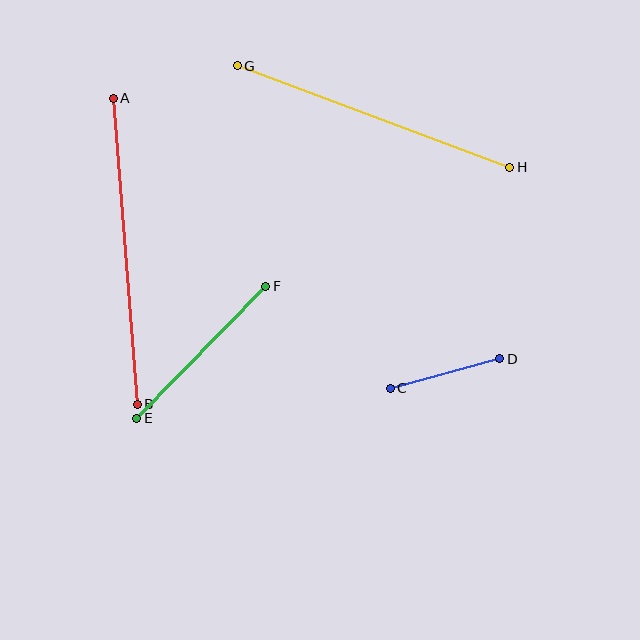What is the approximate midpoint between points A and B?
The midpoint is at approximately (125, 251) pixels.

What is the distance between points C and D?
The distance is approximately 113 pixels.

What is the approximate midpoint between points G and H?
The midpoint is at approximately (373, 116) pixels.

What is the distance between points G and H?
The distance is approximately 291 pixels.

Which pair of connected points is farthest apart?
Points A and B are farthest apart.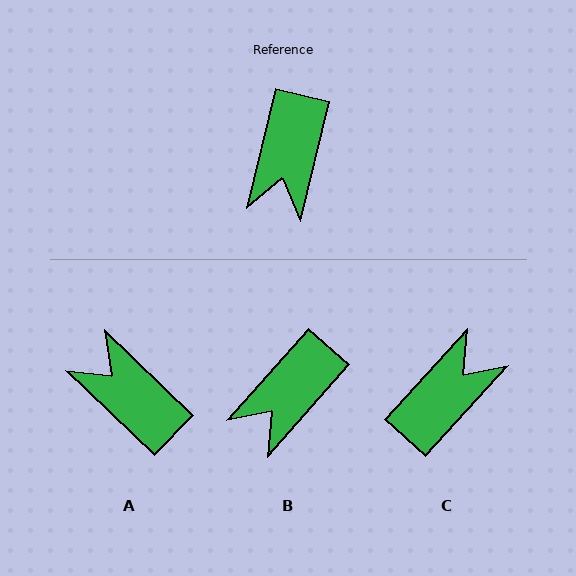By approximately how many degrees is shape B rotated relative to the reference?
Approximately 28 degrees clockwise.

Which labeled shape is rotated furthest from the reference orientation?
C, about 151 degrees away.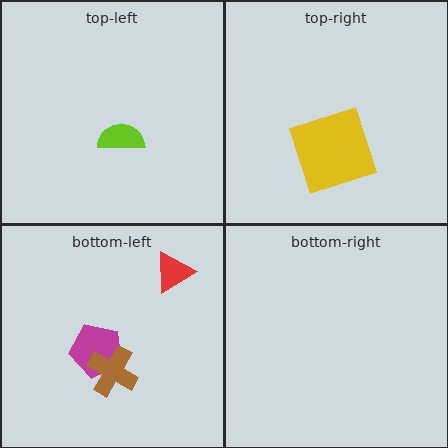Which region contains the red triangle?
The bottom-left region.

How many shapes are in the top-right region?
1.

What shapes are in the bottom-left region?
The red triangle, the magenta pentagon, the brown cross.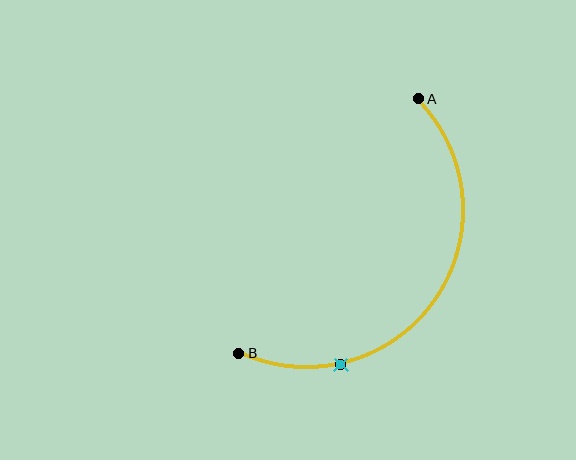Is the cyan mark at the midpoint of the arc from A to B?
No. The cyan mark lies on the arc but is closer to endpoint B. The arc midpoint would be at the point on the curve equidistant along the arc from both A and B.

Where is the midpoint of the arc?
The arc midpoint is the point on the curve farthest from the straight line joining A and B. It sits below and to the right of that line.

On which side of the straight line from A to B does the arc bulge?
The arc bulges below and to the right of the straight line connecting A and B.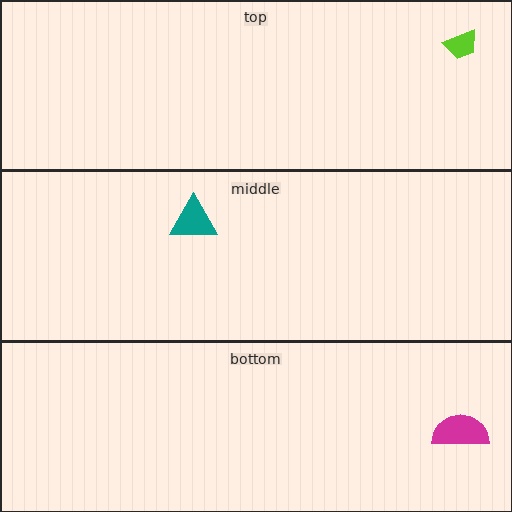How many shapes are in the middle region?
1.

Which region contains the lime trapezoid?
The top region.